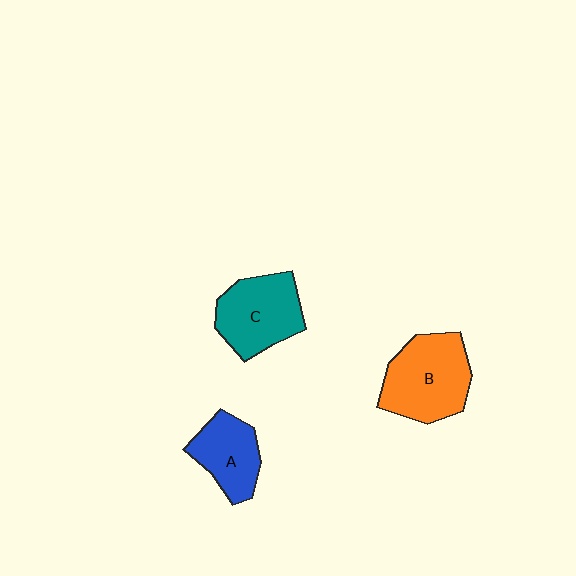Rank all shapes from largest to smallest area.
From largest to smallest: B (orange), C (teal), A (blue).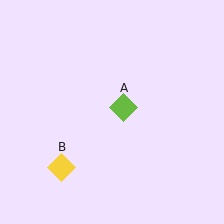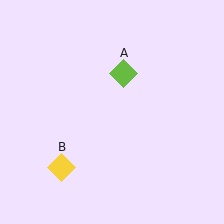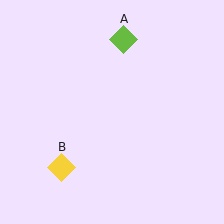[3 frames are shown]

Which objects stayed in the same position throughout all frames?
Yellow diamond (object B) remained stationary.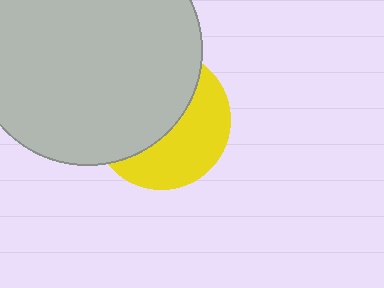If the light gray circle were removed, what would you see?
You would see the complete yellow circle.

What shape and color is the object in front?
The object in front is a light gray circle.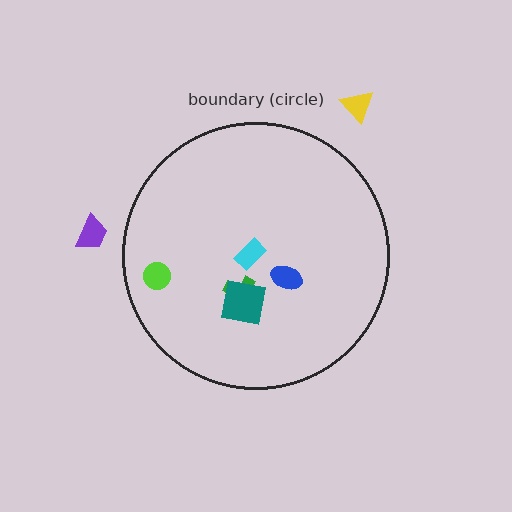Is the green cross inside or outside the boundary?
Inside.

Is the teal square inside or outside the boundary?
Inside.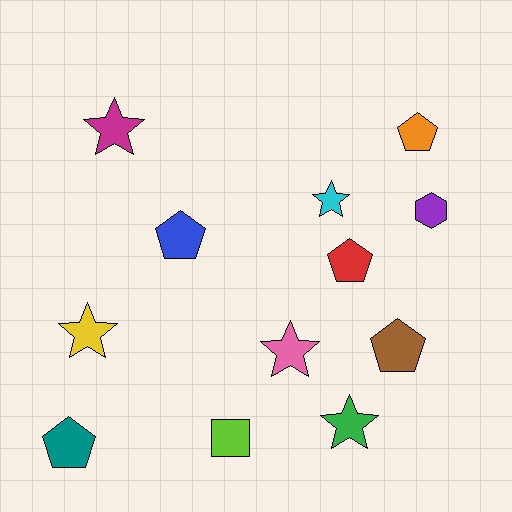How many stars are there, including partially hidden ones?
There are 5 stars.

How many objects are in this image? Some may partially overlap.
There are 12 objects.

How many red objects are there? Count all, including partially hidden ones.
There is 1 red object.